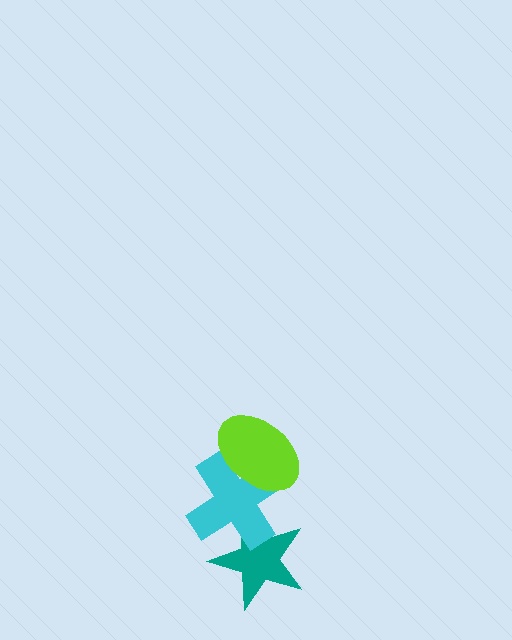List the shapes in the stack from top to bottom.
From top to bottom: the lime ellipse, the cyan cross, the teal star.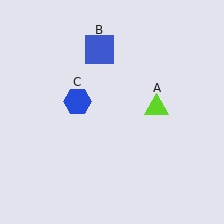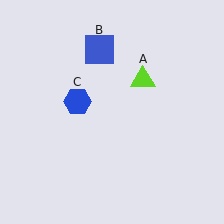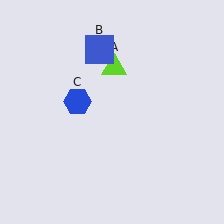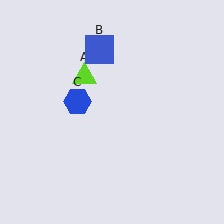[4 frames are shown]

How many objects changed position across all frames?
1 object changed position: lime triangle (object A).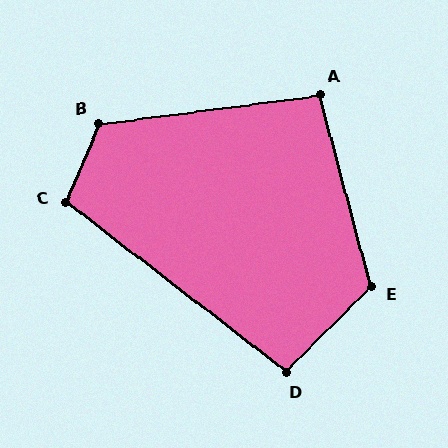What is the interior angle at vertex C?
Approximately 104 degrees (obtuse).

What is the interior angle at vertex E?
Approximately 120 degrees (obtuse).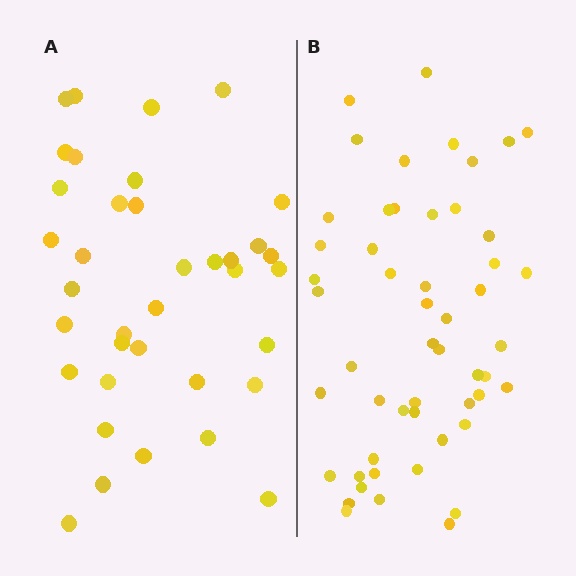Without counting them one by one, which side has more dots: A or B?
Region B (the right region) has more dots.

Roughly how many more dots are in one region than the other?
Region B has approximately 15 more dots than region A.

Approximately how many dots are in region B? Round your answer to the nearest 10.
About 50 dots. (The exact count is 52, which rounds to 50.)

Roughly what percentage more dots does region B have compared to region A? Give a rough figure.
About 40% more.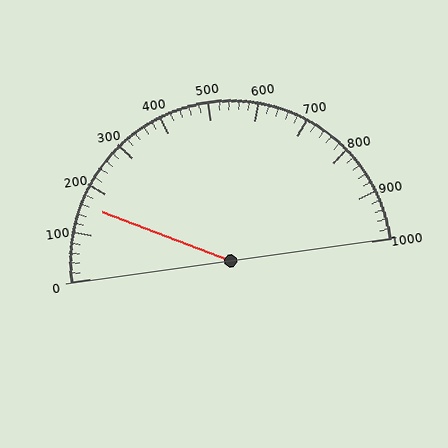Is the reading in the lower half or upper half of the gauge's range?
The reading is in the lower half of the range (0 to 1000).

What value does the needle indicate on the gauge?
The needle indicates approximately 160.